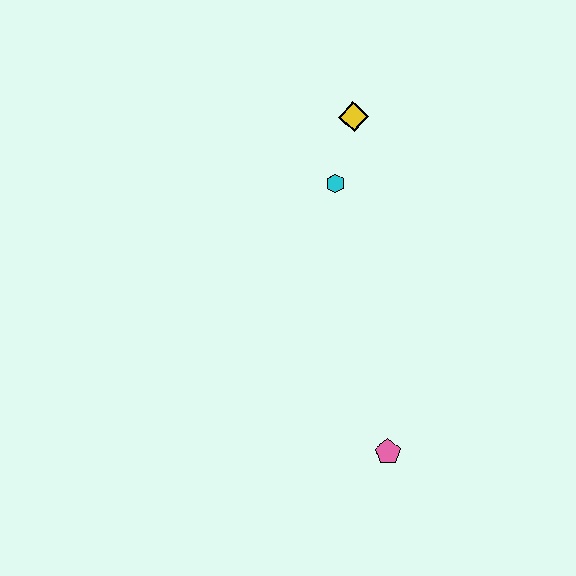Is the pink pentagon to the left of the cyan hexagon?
No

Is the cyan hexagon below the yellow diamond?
Yes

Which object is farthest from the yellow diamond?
The pink pentagon is farthest from the yellow diamond.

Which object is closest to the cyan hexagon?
The yellow diamond is closest to the cyan hexagon.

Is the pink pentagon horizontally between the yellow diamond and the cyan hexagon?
No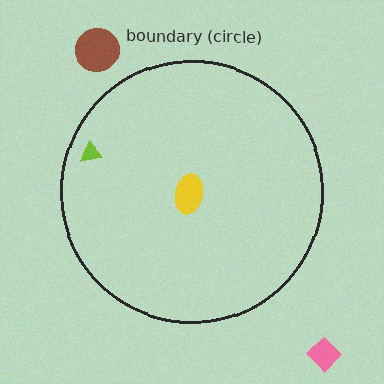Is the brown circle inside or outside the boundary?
Outside.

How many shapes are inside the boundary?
2 inside, 2 outside.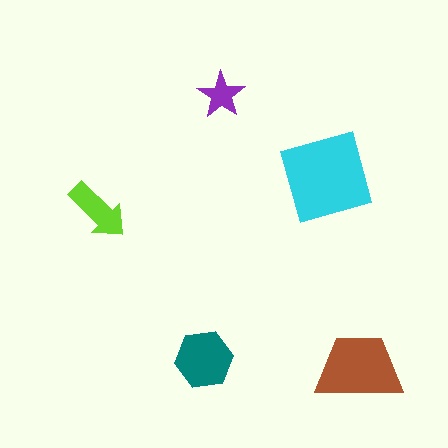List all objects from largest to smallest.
The cyan diamond, the brown trapezoid, the teal hexagon, the lime arrow, the purple star.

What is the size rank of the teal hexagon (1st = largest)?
3rd.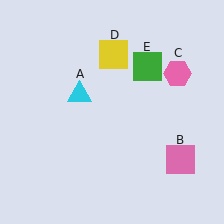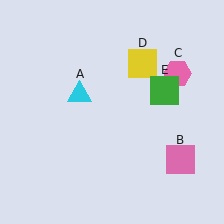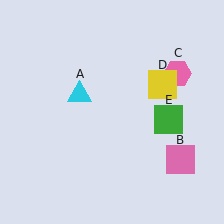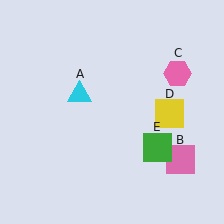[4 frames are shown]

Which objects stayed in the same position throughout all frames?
Cyan triangle (object A) and pink square (object B) and pink hexagon (object C) remained stationary.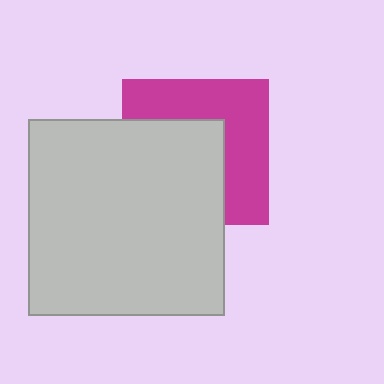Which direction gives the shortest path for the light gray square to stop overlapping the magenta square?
Moving toward the lower-left gives the shortest separation.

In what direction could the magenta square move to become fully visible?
The magenta square could move toward the upper-right. That would shift it out from behind the light gray square entirely.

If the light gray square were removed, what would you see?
You would see the complete magenta square.